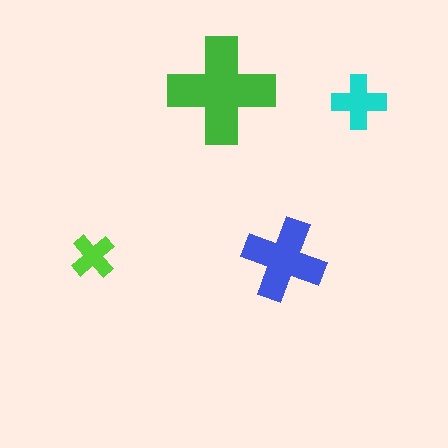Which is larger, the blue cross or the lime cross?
The blue one.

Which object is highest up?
The green cross is topmost.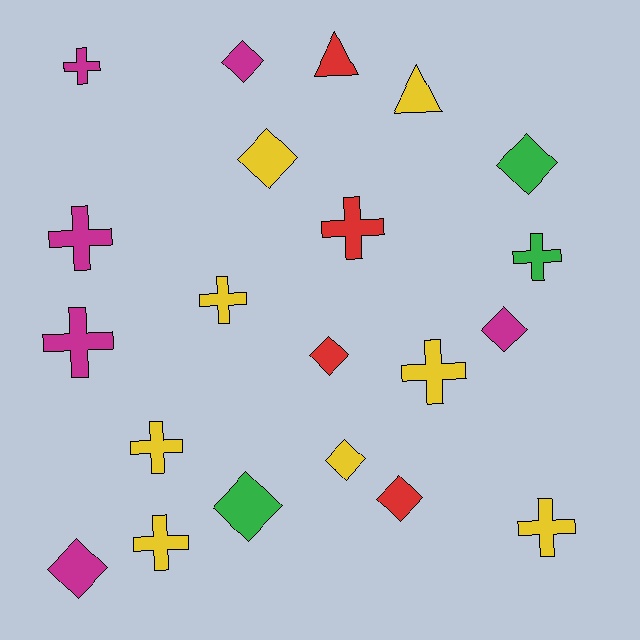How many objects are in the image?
There are 21 objects.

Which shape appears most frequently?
Cross, with 10 objects.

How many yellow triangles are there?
There is 1 yellow triangle.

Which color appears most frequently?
Yellow, with 8 objects.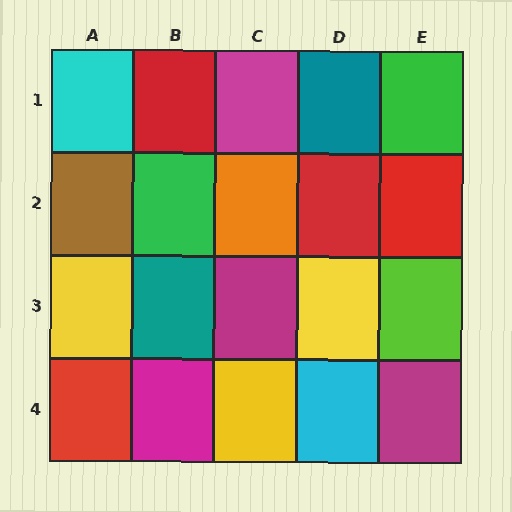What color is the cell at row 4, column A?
Red.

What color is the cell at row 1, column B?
Red.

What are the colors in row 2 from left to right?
Brown, green, orange, red, red.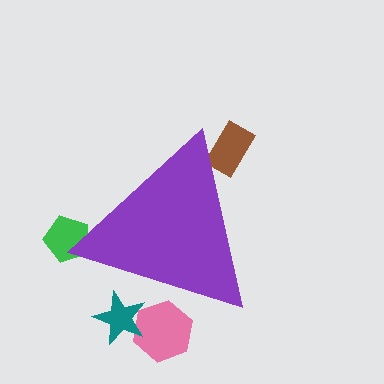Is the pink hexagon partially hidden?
Yes, the pink hexagon is partially hidden behind the purple triangle.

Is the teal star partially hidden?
Yes, the teal star is partially hidden behind the purple triangle.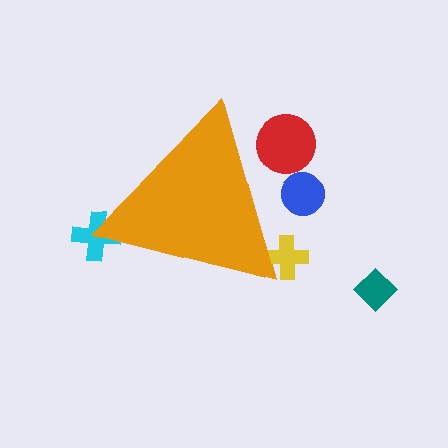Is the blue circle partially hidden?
Yes, the blue circle is partially hidden behind the orange triangle.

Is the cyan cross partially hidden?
Yes, the cyan cross is partially hidden behind the orange triangle.